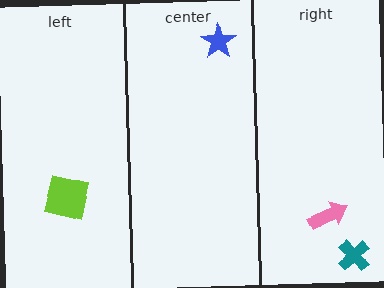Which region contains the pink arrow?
The right region.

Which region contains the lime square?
The left region.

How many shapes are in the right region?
2.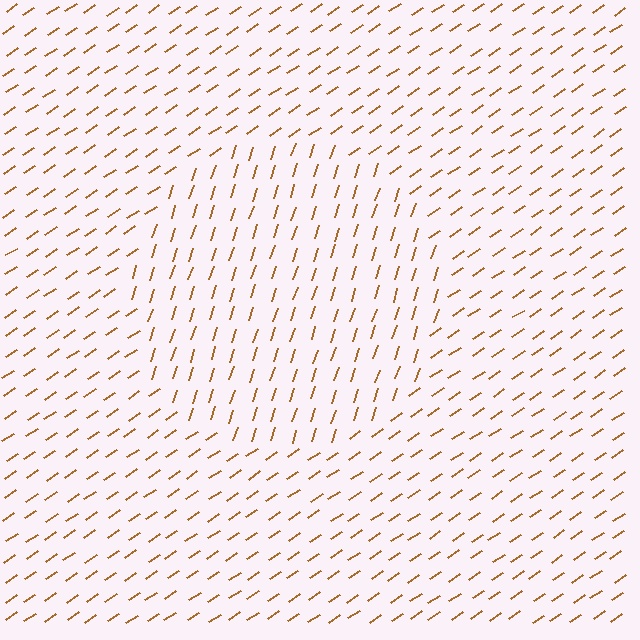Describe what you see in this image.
The image is filled with small brown line segments. A circle region in the image has lines oriented differently from the surrounding lines, creating a visible texture boundary.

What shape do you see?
I see a circle.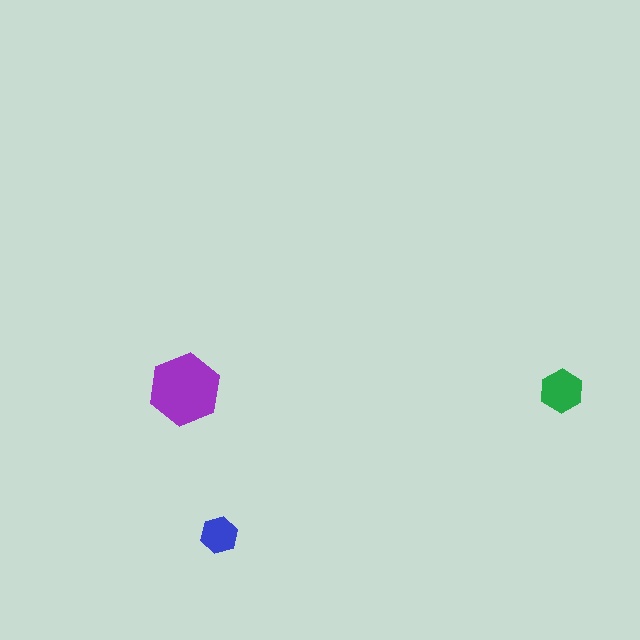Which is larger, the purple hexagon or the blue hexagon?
The purple one.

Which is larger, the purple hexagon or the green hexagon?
The purple one.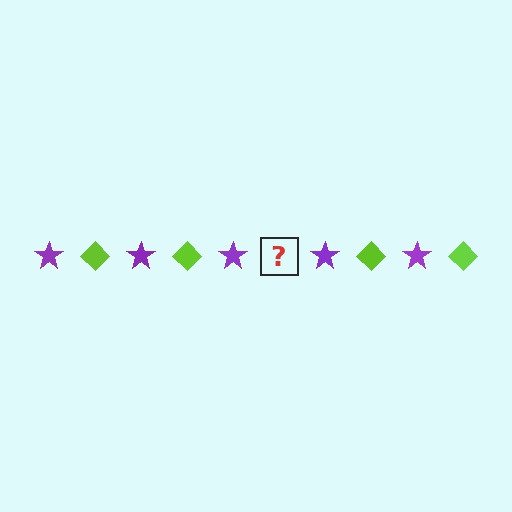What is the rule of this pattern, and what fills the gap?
The rule is that the pattern alternates between purple star and lime diamond. The gap should be filled with a lime diamond.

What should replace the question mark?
The question mark should be replaced with a lime diamond.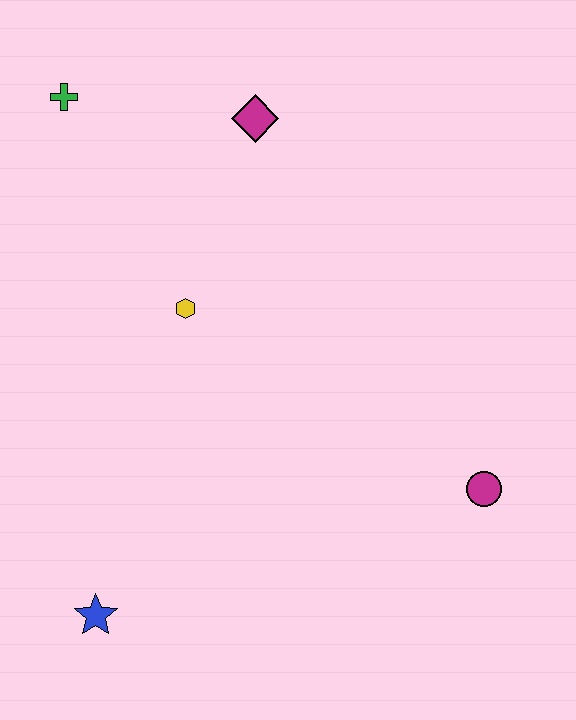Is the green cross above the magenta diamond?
Yes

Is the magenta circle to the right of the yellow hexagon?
Yes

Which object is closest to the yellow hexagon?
The magenta diamond is closest to the yellow hexagon.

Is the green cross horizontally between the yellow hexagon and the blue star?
No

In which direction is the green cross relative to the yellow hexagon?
The green cross is above the yellow hexagon.